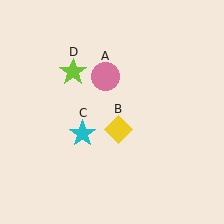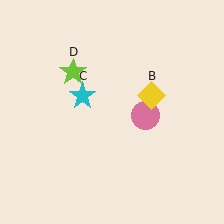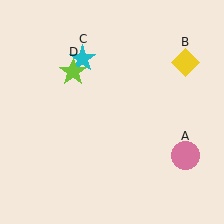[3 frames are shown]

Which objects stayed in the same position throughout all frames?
Lime star (object D) remained stationary.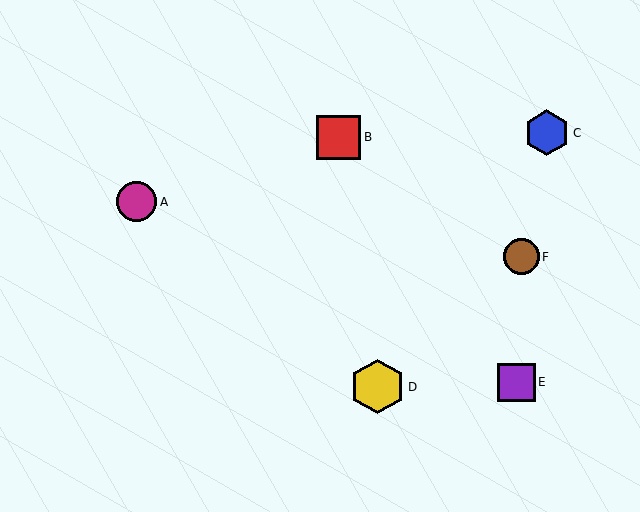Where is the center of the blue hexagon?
The center of the blue hexagon is at (547, 133).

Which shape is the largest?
The yellow hexagon (labeled D) is the largest.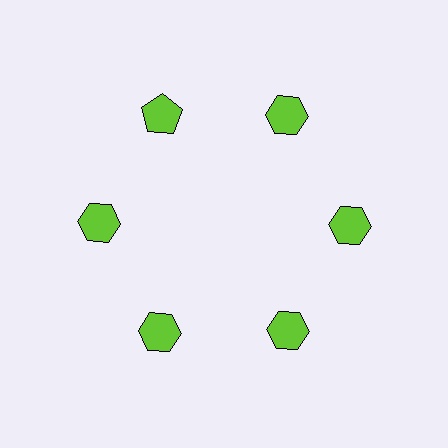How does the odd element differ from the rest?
It has a different shape: pentagon instead of hexagon.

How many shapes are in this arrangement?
There are 6 shapes arranged in a ring pattern.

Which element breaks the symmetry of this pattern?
The lime pentagon at roughly the 11 o'clock position breaks the symmetry. All other shapes are lime hexagons.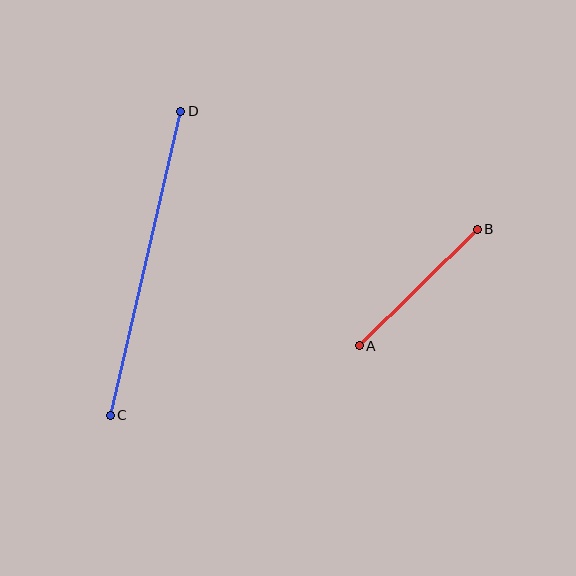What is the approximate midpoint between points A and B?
The midpoint is at approximately (418, 287) pixels.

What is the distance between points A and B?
The distance is approximately 166 pixels.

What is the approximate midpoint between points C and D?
The midpoint is at approximately (146, 263) pixels.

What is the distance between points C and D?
The distance is approximately 312 pixels.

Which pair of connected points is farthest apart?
Points C and D are farthest apart.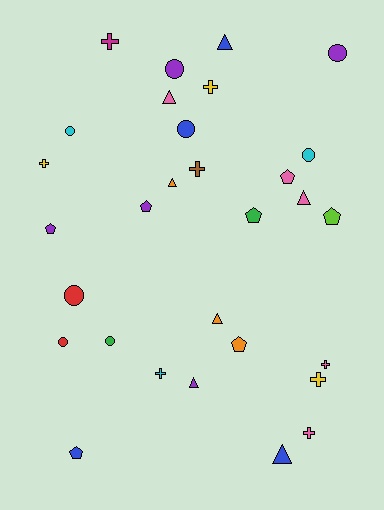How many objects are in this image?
There are 30 objects.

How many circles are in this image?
There are 8 circles.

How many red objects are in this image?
There are 2 red objects.